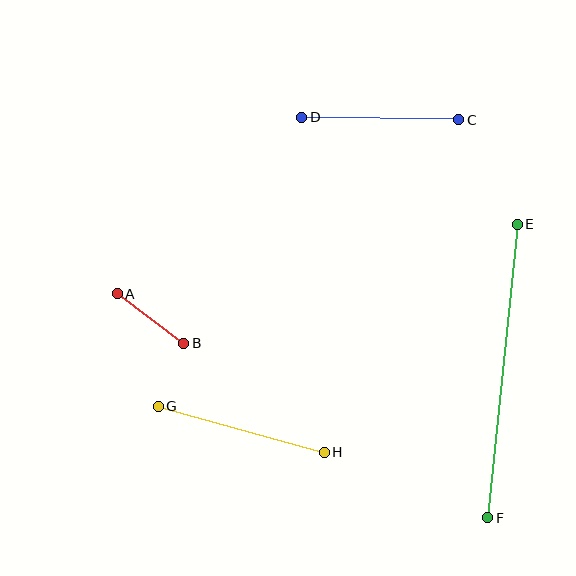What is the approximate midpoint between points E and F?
The midpoint is at approximately (502, 371) pixels.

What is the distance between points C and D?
The distance is approximately 157 pixels.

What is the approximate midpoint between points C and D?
The midpoint is at approximately (380, 119) pixels.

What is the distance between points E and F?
The distance is approximately 295 pixels.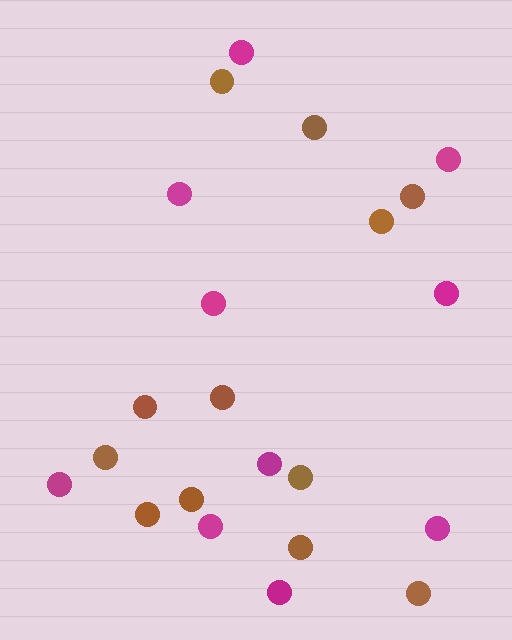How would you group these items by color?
There are 2 groups: one group of magenta circles (10) and one group of brown circles (12).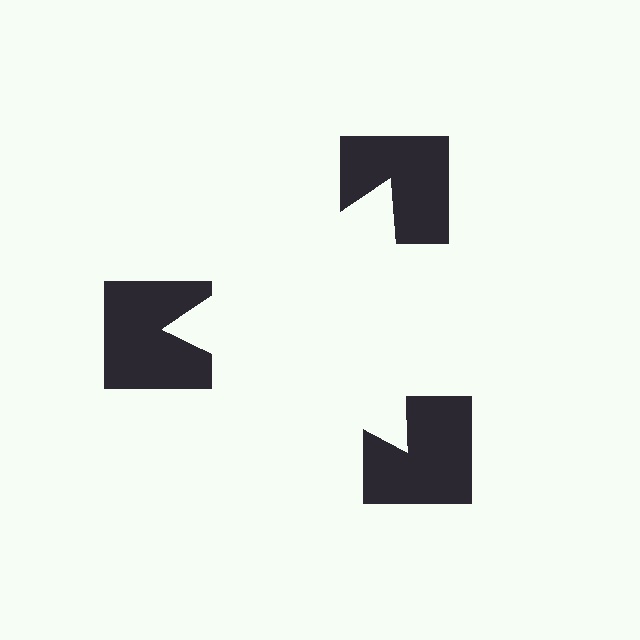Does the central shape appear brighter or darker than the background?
It typically appears slightly brighter than the background, even though no actual brightness change is drawn.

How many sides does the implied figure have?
3 sides.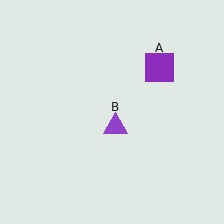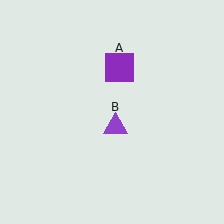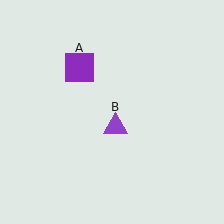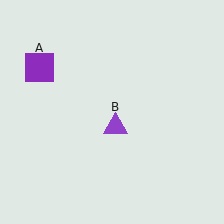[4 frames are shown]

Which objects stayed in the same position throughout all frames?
Purple triangle (object B) remained stationary.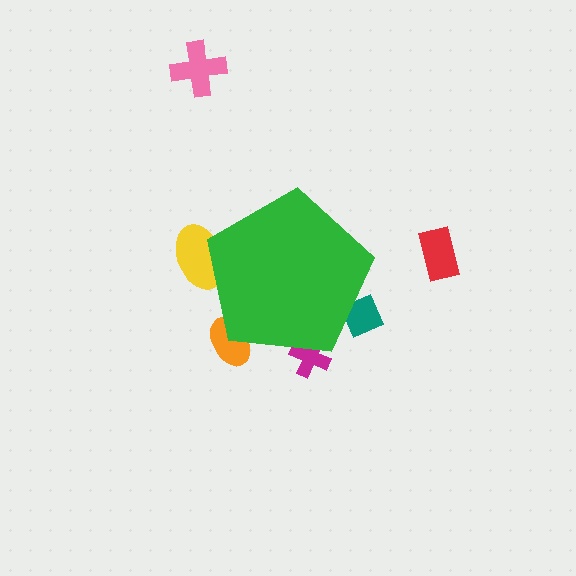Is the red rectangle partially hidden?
No, the red rectangle is fully visible.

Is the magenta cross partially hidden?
Yes, the magenta cross is partially hidden behind the green pentagon.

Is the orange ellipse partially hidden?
Yes, the orange ellipse is partially hidden behind the green pentagon.